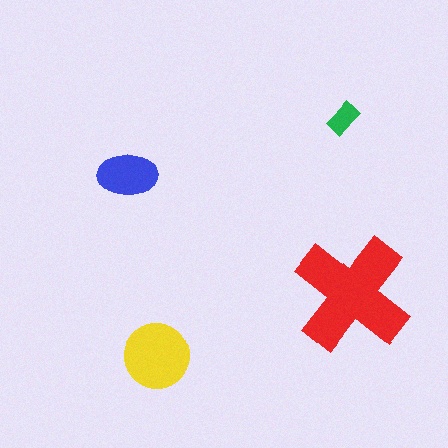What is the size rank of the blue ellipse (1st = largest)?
3rd.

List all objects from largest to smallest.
The red cross, the yellow circle, the blue ellipse, the green rectangle.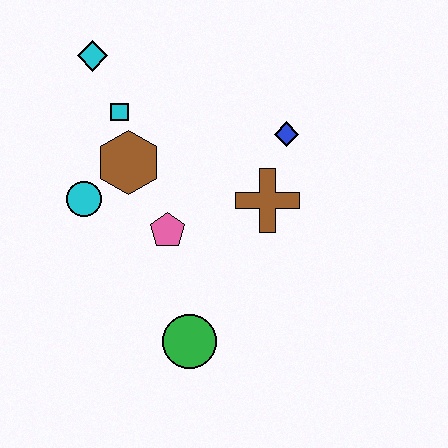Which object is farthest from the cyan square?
The green circle is farthest from the cyan square.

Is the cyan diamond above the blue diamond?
Yes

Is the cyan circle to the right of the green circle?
No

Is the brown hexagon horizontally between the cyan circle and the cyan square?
No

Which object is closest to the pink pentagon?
The brown hexagon is closest to the pink pentagon.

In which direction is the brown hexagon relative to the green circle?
The brown hexagon is above the green circle.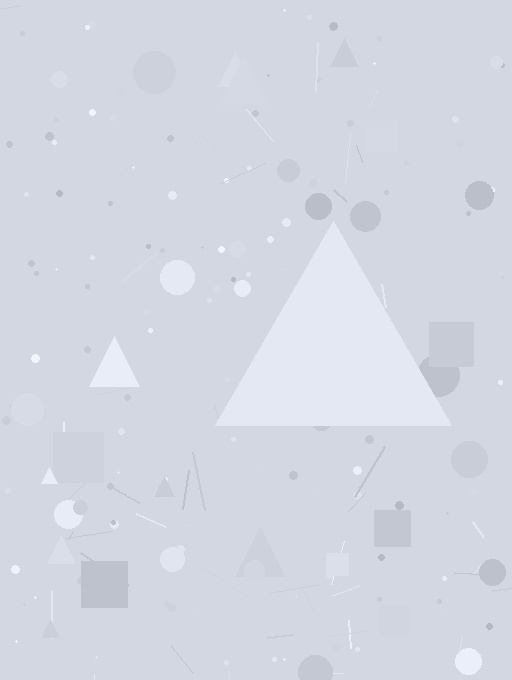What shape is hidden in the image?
A triangle is hidden in the image.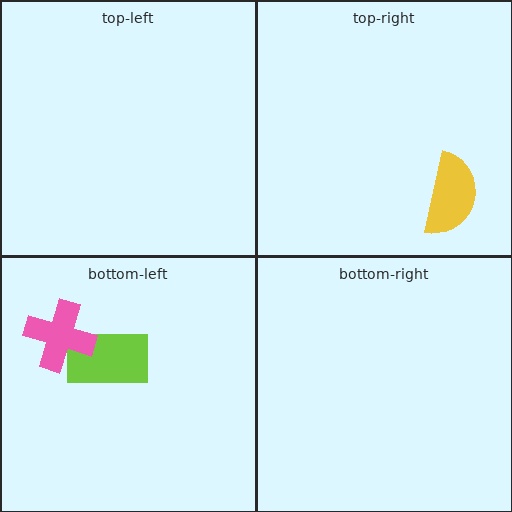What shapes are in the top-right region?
The yellow semicircle.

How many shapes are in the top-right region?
1.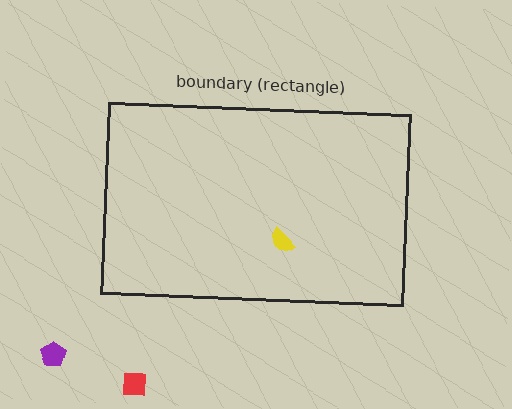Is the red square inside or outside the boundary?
Outside.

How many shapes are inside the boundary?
1 inside, 2 outside.